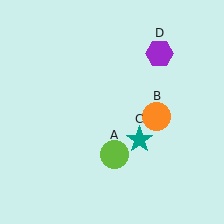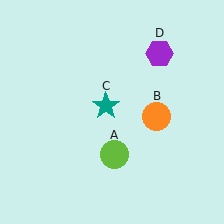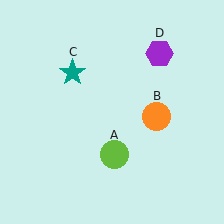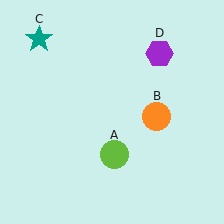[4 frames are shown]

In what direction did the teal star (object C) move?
The teal star (object C) moved up and to the left.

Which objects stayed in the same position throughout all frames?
Lime circle (object A) and orange circle (object B) and purple hexagon (object D) remained stationary.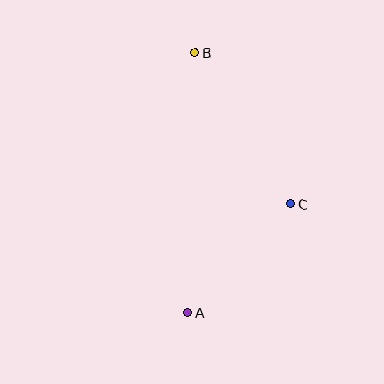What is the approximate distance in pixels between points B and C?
The distance between B and C is approximately 179 pixels.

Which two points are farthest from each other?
Points A and B are farthest from each other.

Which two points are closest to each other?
Points A and C are closest to each other.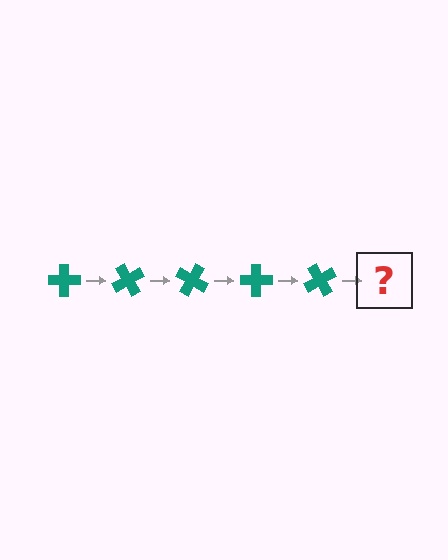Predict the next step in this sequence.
The next step is a teal cross rotated 300 degrees.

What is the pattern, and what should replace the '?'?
The pattern is that the cross rotates 60 degrees each step. The '?' should be a teal cross rotated 300 degrees.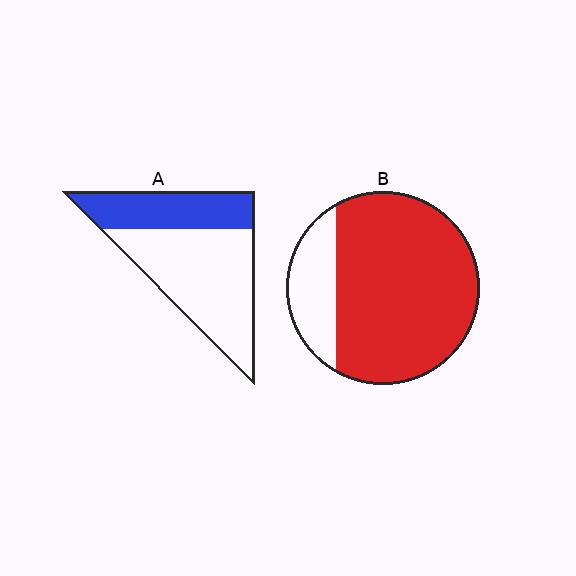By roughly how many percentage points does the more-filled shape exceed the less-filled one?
By roughly 45 percentage points (B over A).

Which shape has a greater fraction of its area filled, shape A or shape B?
Shape B.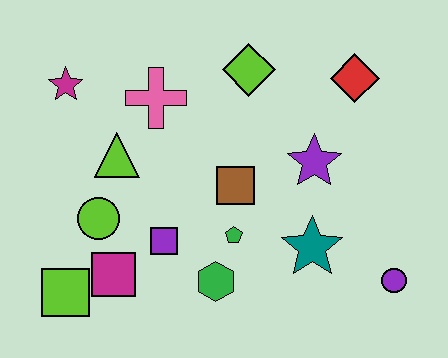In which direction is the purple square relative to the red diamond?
The purple square is to the left of the red diamond.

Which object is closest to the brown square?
The green pentagon is closest to the brown square.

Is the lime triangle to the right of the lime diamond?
No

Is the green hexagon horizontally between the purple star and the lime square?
Yes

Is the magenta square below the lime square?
No